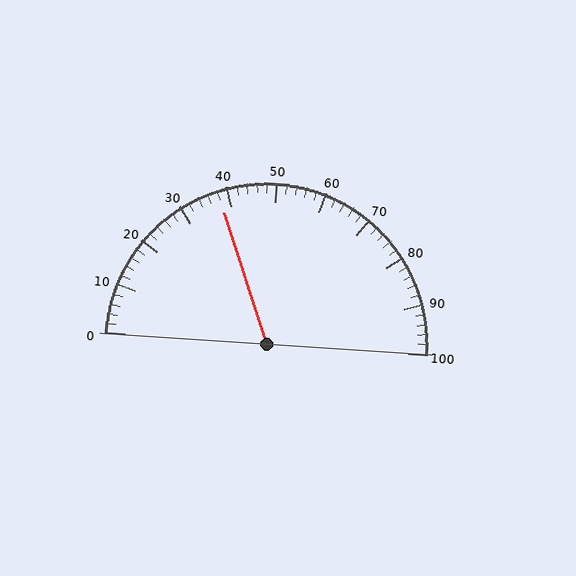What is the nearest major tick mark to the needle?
The nearest major tick mark is 40.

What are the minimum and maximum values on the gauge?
The gauge ranges from 0 to 100.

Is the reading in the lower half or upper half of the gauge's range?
The reading is in the lower half of the range (0 to 100).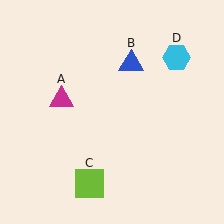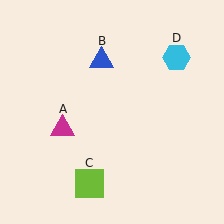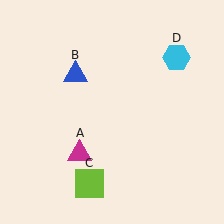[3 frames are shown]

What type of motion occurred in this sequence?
The magenta triangle (object A), blue triangle (object B) rotated counterclockwise around the center of the scene.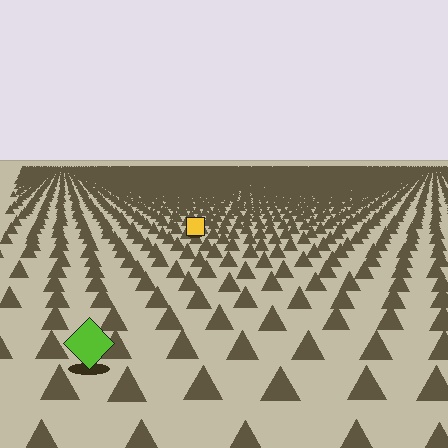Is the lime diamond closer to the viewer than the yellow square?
Yes. The lime diamond is closer — you can tell from the texture gradient: the ground texture is coarser near it.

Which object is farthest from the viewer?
The yellow square is farthest from the viewer. It appears smaller and the ground texture around it is denser.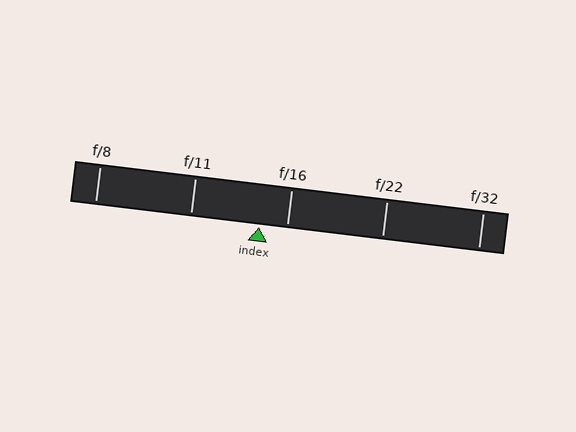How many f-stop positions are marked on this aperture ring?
There are 5 f-stop positions marked.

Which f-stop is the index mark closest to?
The index mark is closest to f/16.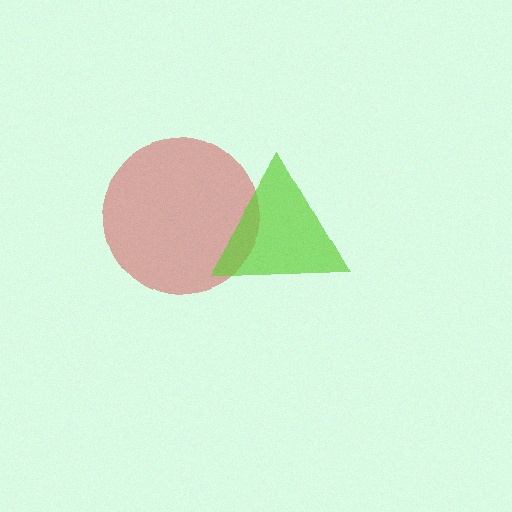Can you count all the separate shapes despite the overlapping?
Yes, there are 2 separate shapes.